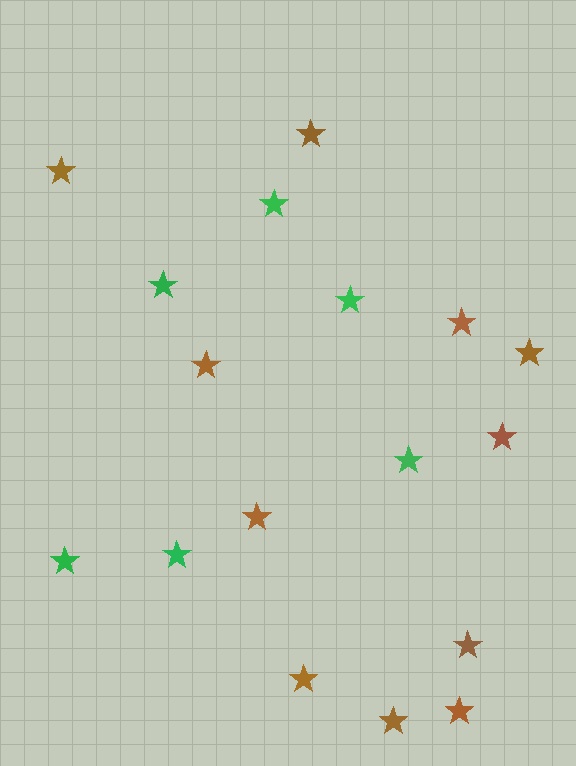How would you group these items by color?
There are 2 groups: one group of brown stars (11) and one group of green stars (6).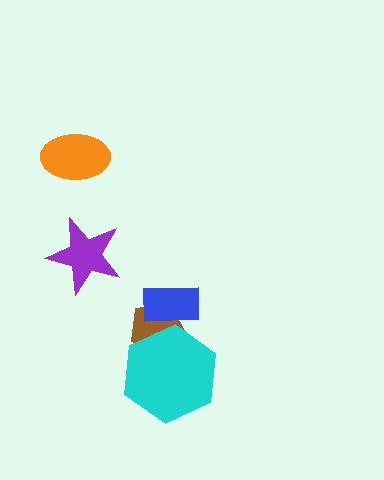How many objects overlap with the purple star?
0 objects overlap with the purple star.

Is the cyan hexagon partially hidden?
No, no other shape covers it.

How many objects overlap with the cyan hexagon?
1 object overlaps with the cyan hexagon.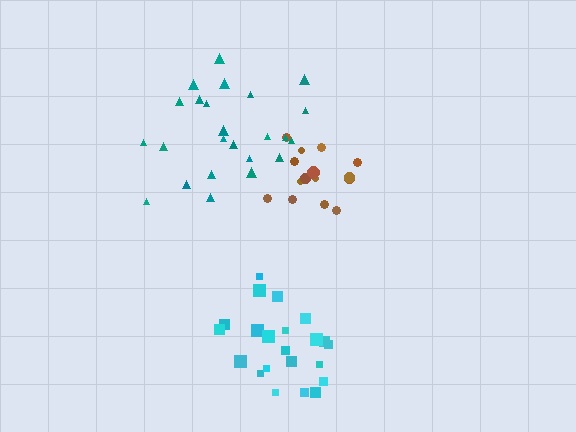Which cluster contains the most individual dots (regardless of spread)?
Teal (24).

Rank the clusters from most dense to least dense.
cyan, brown, teal.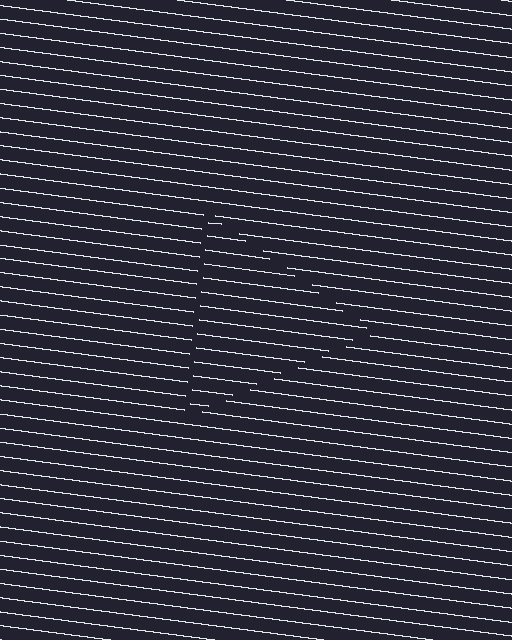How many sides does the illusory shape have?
3 sides — the line-ends trace a triangle.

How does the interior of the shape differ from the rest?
The interior of the shape contains the same grating, shifted by half a period — the contour is defined by the phase discontinuity where line-ends from the inner and outer gratings abut.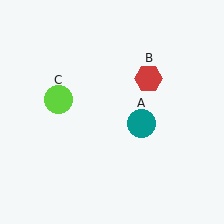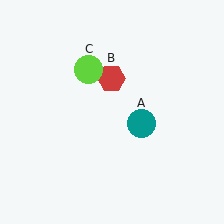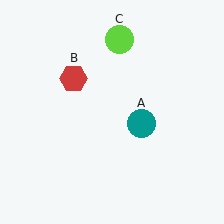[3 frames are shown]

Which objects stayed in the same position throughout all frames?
Teal circle (object A) remained stationary.